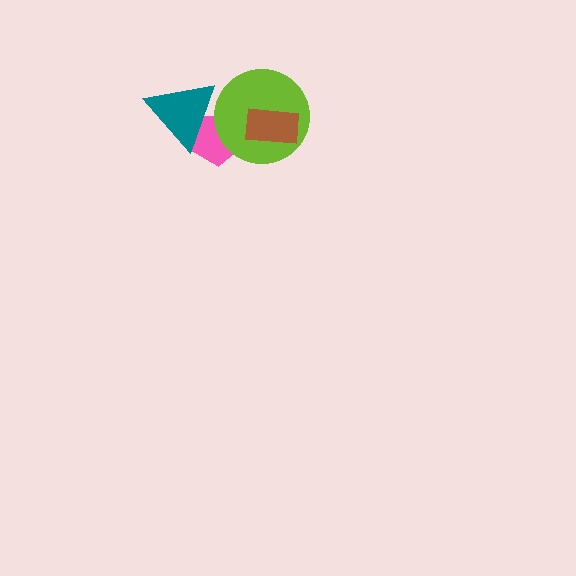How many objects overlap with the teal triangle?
2 objects overlap with the teal triangle.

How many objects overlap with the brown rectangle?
1 object overlaps with the brown rectangle.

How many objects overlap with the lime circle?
3 objects overlap with the lime circle.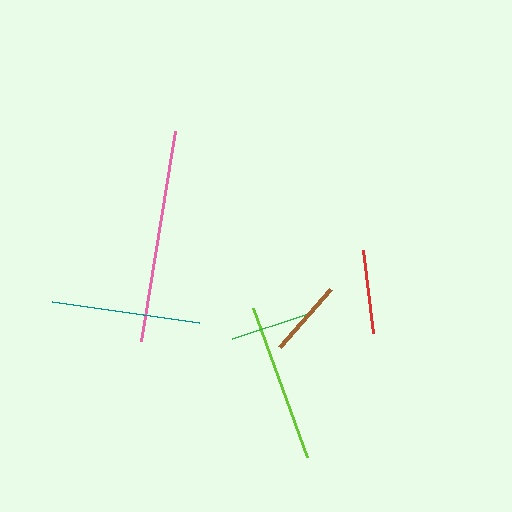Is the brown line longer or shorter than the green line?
The brown line is longer than the green line.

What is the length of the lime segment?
The lime segment is approximately 158 pixels long.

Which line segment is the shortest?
The green line is the shortest at approximately 76 pixels.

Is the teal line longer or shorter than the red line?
The teal line is longer than the red line.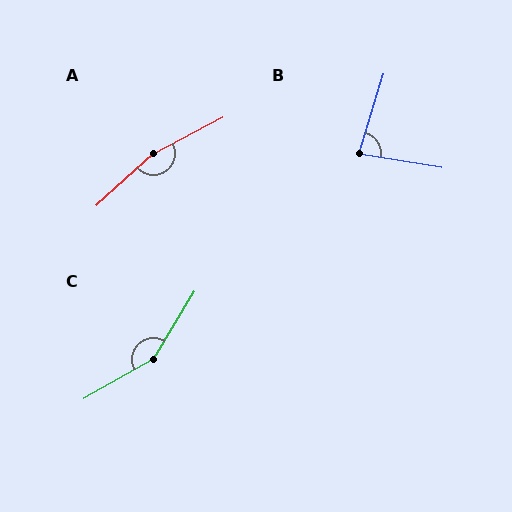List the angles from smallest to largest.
B (82°), C (151°), A (165°).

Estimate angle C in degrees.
Approximately 151 degrees.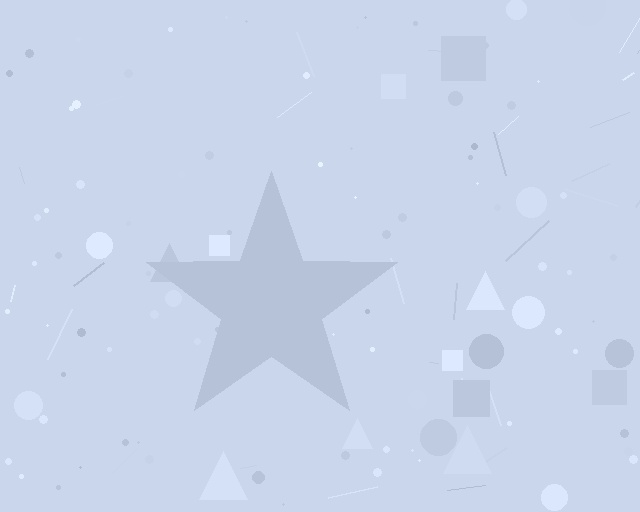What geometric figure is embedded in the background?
A star is embedded in the background.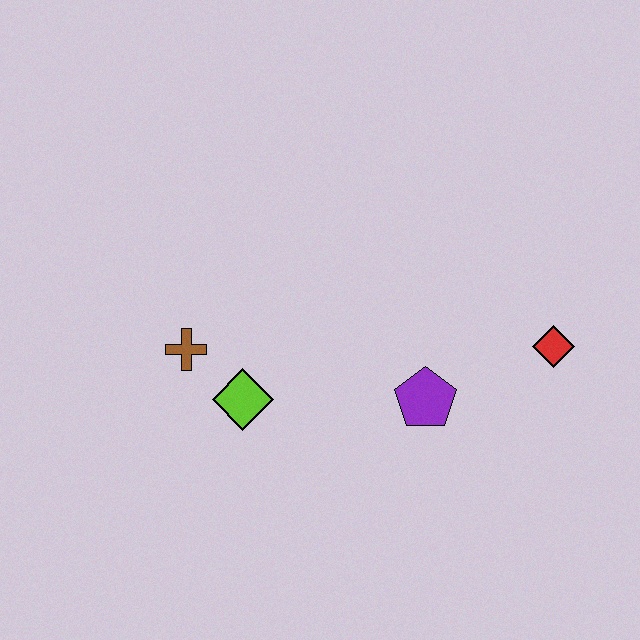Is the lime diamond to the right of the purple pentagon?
No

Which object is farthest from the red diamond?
The brown cross is farthest from the red diamond.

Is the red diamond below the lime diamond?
No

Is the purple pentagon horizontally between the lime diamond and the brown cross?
No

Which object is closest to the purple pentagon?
The red diamond is closest to the purple pentagon.